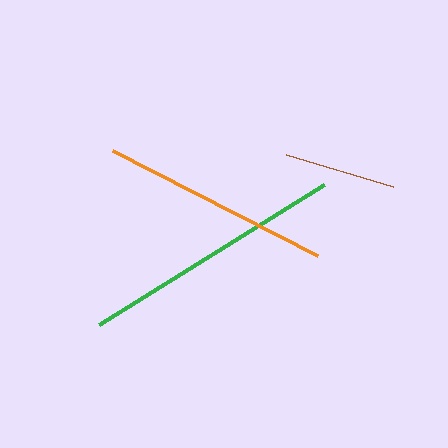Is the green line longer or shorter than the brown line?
The green line is longer than the brown line.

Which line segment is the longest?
The green line is the longest at approximately 265 pixels.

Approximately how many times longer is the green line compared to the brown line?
The green line is approximately 2.4 times the length of the brown line.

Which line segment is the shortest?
The brown line is the shortest at approximately 112 pixels.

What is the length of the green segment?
The green segment is approximately 265 pixels long.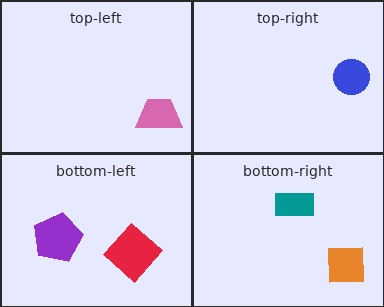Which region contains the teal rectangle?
The bottom-right region.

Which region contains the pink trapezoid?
The top-left region.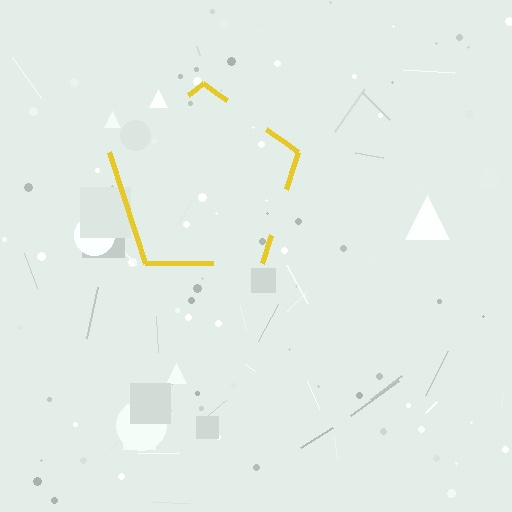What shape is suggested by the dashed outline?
The dashed outline suggests a pentagon.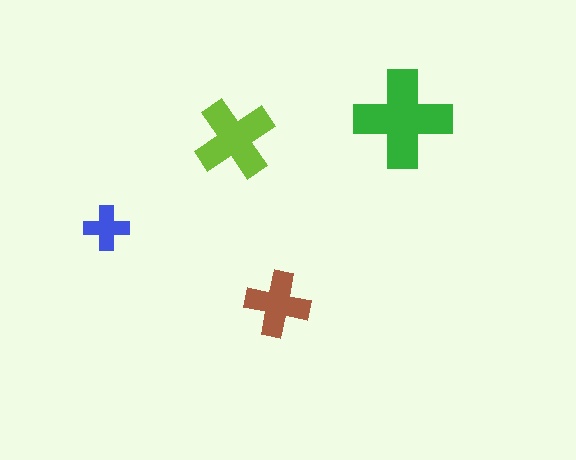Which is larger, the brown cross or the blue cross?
The brown one.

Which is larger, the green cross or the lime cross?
The green one.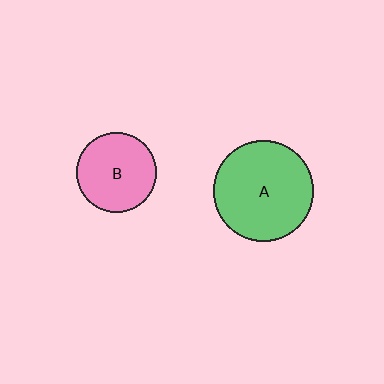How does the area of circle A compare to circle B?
Approximately 1.6 times.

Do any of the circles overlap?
No, none of the circles overlap.